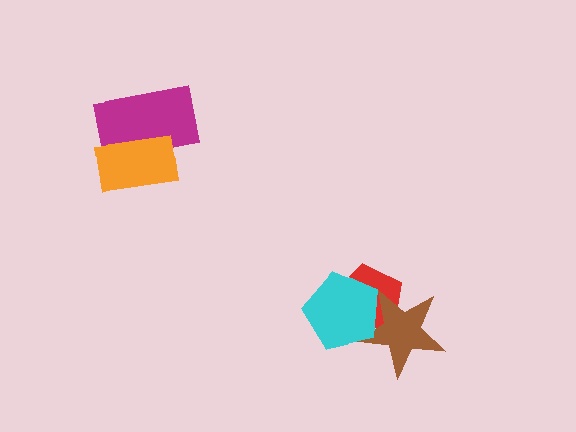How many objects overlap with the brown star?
2 objects overlap with the brown star.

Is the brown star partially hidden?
Yes, it is partially covered by another shape.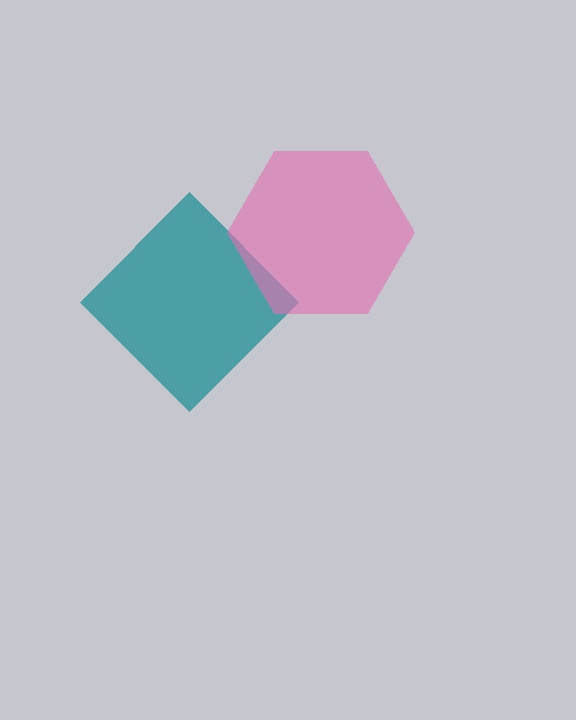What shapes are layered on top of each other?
The layered shapes are: a teal diamond, a pink hexagon.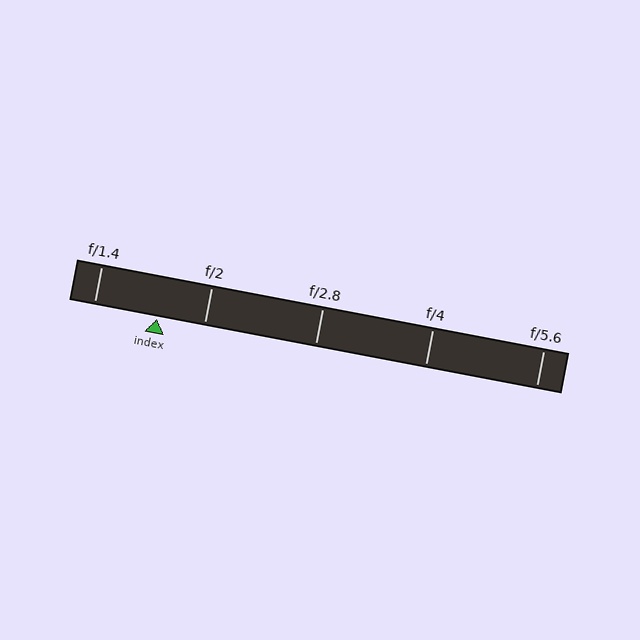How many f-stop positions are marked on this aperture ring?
There are 5 f-stop positions marked.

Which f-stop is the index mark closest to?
The index mark is closest to f/2.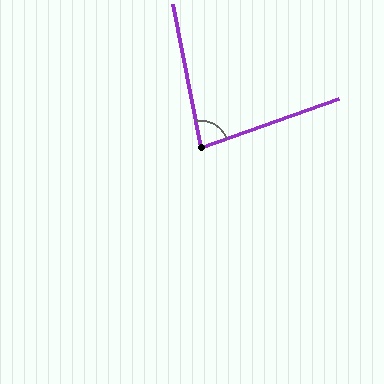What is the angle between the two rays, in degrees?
Approximately 81 degrees.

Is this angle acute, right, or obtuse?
It is acute.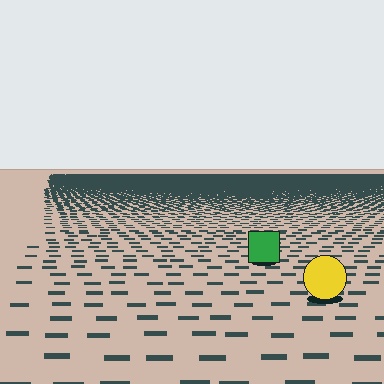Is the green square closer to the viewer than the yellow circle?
No. The yellow circle is closer — you can tell from the texture gradient: the ground texture is coarser near it.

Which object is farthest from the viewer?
The green square is farthest from the viewer. It appears smaller and the ground texture around it is denser.